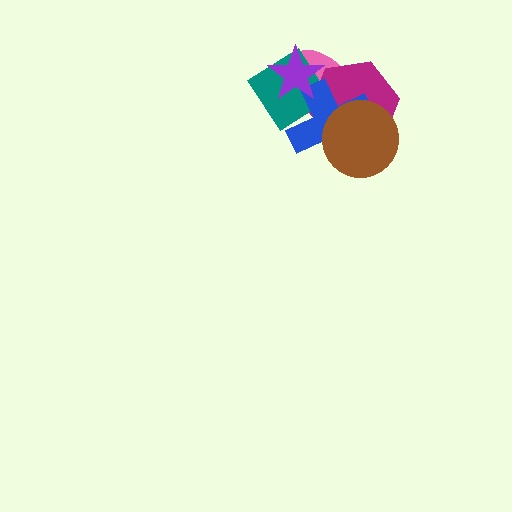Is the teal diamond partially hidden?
Yes, it is partially covered by another shape.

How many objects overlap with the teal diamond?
4 objects overlap with the teal diamond.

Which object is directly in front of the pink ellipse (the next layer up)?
The magenta hexagon is directly in front of the pink ellipse.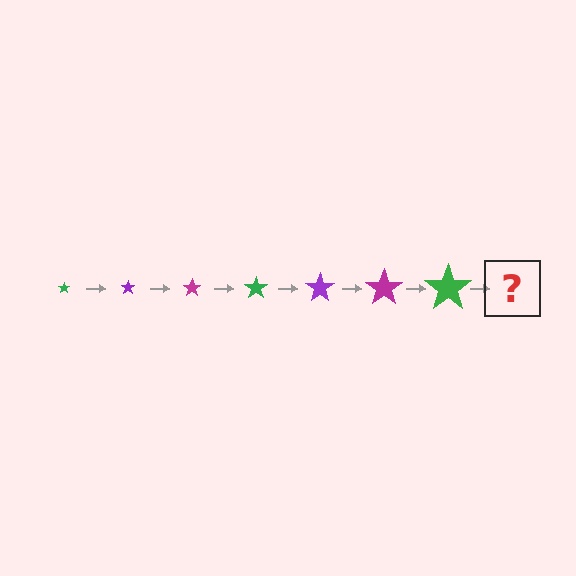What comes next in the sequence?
The next element should be a purple star, larger than the previous one.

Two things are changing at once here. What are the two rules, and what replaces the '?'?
The two rules are that the star grows larger each step and the color cycles through green, purple, and magenta. The '?' should be a purple star, larger than the previous one.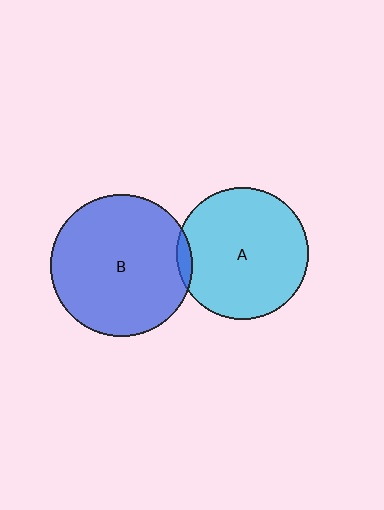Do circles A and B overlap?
Yes.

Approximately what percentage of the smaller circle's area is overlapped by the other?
Approximately 5%.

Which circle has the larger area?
Circle B (blue).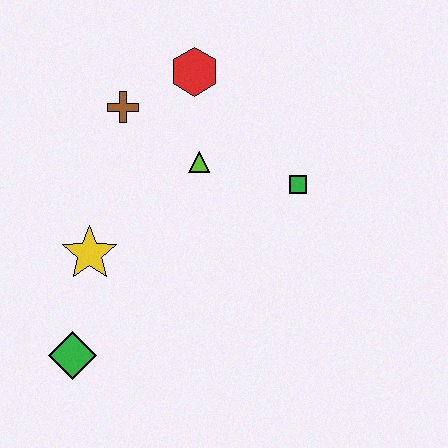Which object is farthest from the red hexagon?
The green diamond is farthest from the red hexagon.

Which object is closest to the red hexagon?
The brown cross is closest to the red hexagon.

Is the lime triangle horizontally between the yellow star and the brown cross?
No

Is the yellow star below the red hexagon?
Yes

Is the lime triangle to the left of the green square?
Yes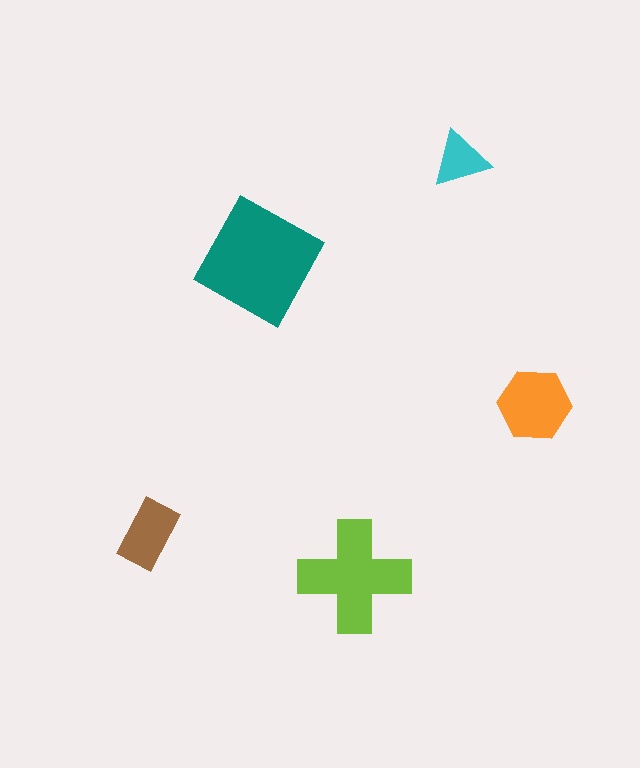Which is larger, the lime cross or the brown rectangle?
The lime cross.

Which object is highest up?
The cyan triangle is topmost.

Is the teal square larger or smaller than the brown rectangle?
Larger.